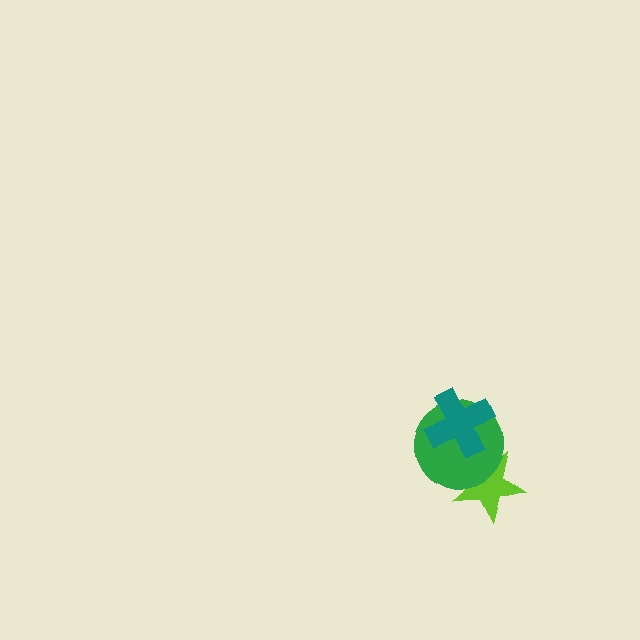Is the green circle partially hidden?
Yes, it is partially covered by another shape.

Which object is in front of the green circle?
The teal cross is in front of the green circle.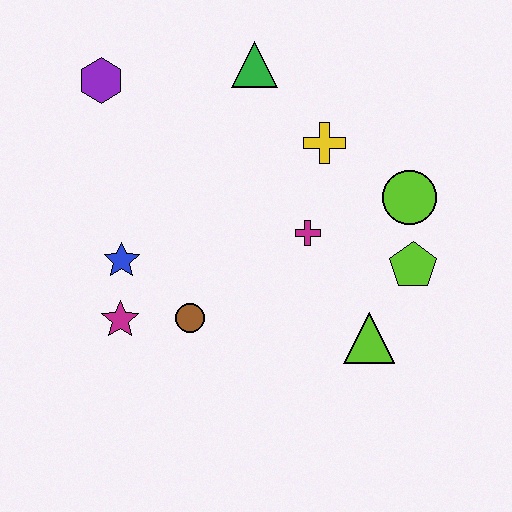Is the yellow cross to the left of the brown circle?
No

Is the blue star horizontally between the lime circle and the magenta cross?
No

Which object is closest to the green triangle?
The yellow cross is closest to the green triangle.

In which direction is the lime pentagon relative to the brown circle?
The lime pentagon is to the right of the brown circle.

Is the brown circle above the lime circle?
No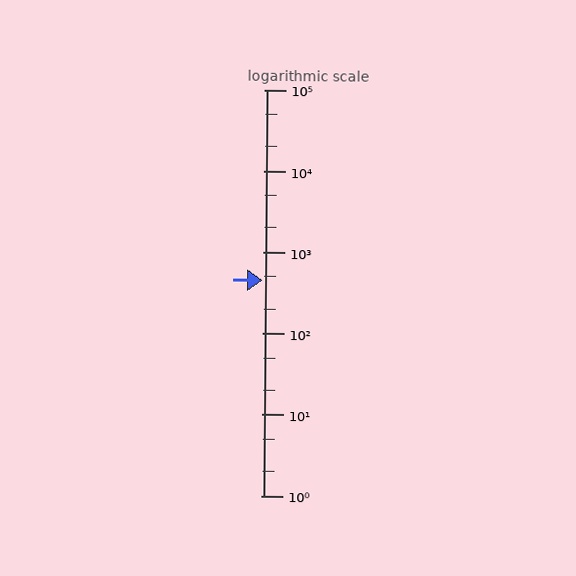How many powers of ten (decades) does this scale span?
The scale spans 5 decades, from 1 to 100000.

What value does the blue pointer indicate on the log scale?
The pointer indicates approximately 450.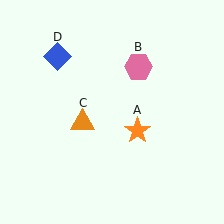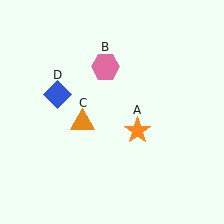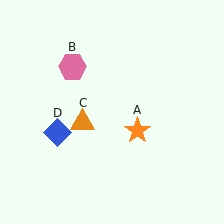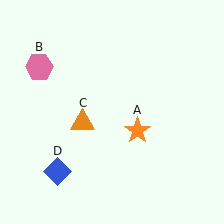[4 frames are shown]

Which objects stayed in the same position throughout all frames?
Orange star (object A) and orange triangle (object C) remained stationary.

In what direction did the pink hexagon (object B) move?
The pink hexagon (object B) moved left.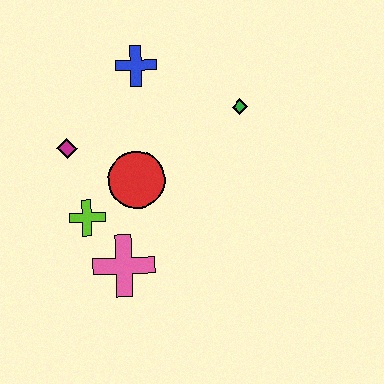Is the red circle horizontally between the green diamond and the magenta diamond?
Yes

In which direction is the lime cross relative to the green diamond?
The lime cross is to the left of the green diamond.